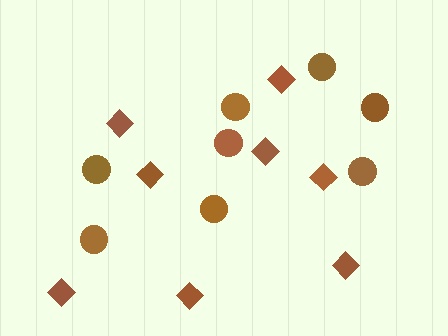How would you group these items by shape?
There are 2 groups: one group of circles (8) and one group of diamonds (8).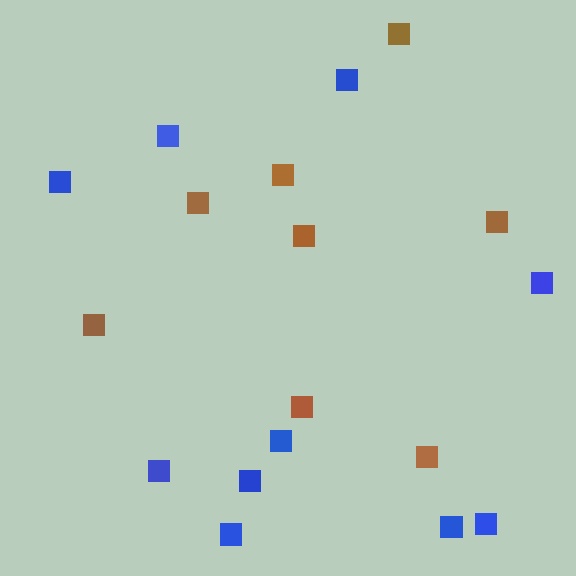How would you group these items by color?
There are 2 groups: one group of brown squares (8) and one group of blue squares (10).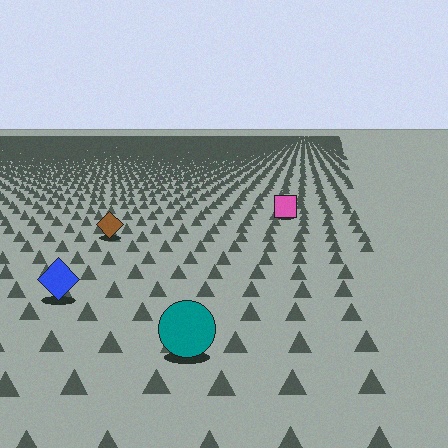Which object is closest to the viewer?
The teal circle is closest. The texture marks near it are larger and more spread out.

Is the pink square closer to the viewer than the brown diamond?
No. The brown diamond is closer — you can tell from the texture gradient: the ground texture is coarser near it.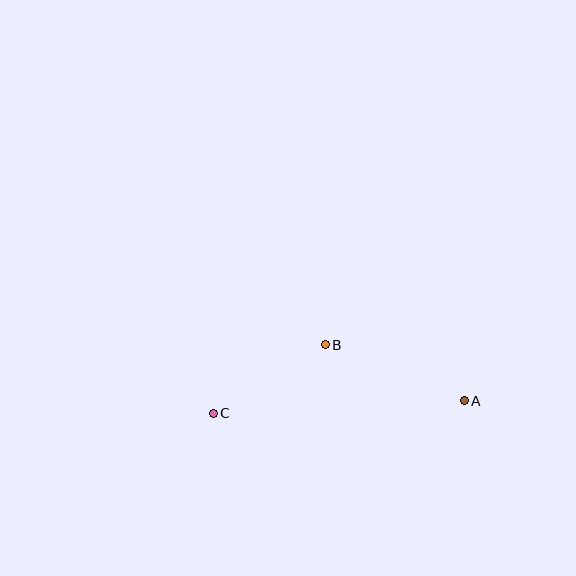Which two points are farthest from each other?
Points A and C are farthest from each other.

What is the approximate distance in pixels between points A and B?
The distance between A and B is approximately 150 pixels.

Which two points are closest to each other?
Points B and C are closest to each other.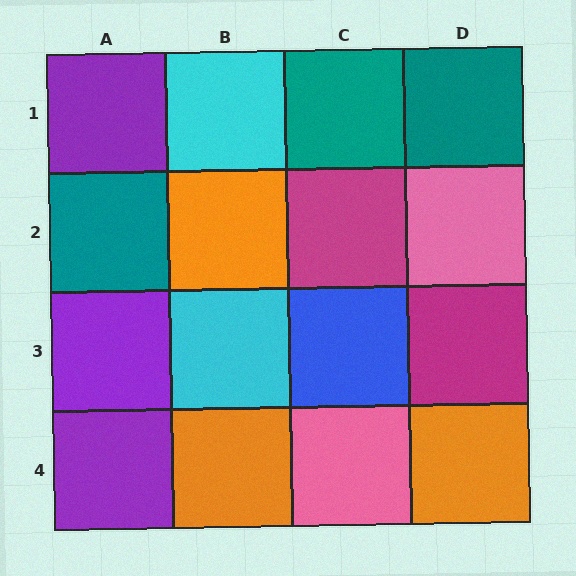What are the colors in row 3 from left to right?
Purple, cyan, blue, magenta.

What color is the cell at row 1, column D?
Teal.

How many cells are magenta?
2 cells are magenta.